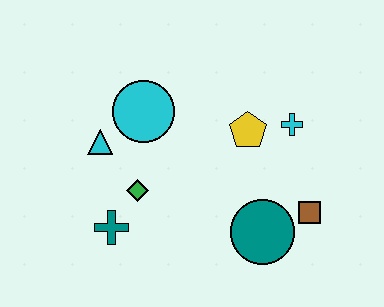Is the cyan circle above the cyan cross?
Yes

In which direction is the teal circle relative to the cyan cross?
The teal circle is below the cyan cross.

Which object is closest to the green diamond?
The teal cross is closest to the green diamond.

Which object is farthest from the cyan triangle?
The brown square is farthest from the cyan triangle.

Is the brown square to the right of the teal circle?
Yes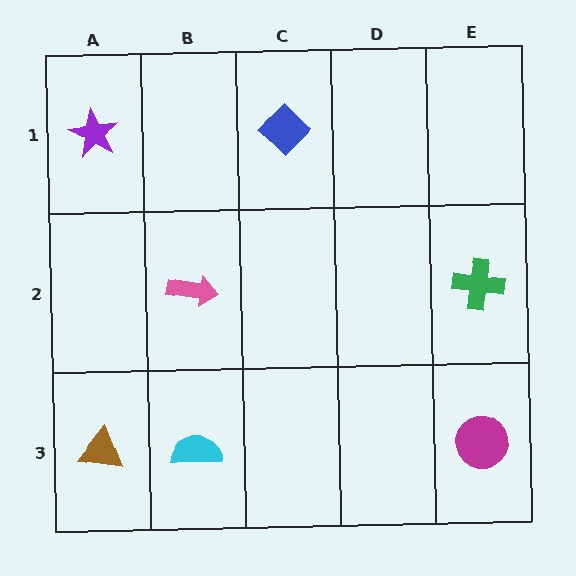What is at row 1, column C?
A blue diamond.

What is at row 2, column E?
A green cross.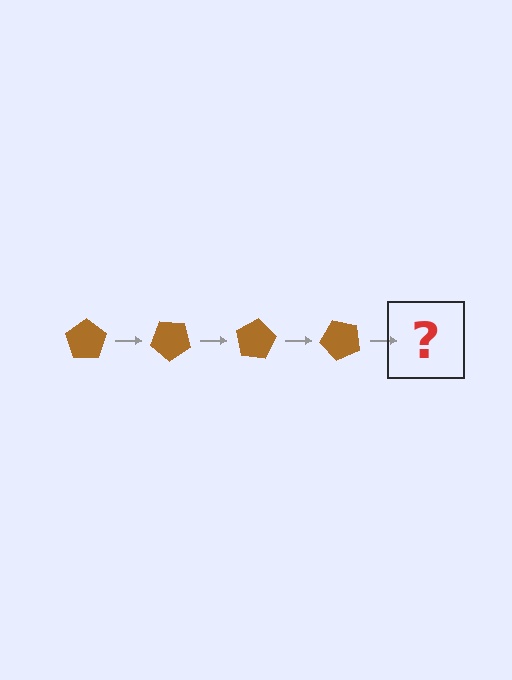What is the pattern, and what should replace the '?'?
The pattern is that the pentagon rotates 40 degrees each step. The '?' should be a brown pentagon rotated 160 degrees.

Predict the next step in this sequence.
The next step is a brown pentagon rotated 160 degrees.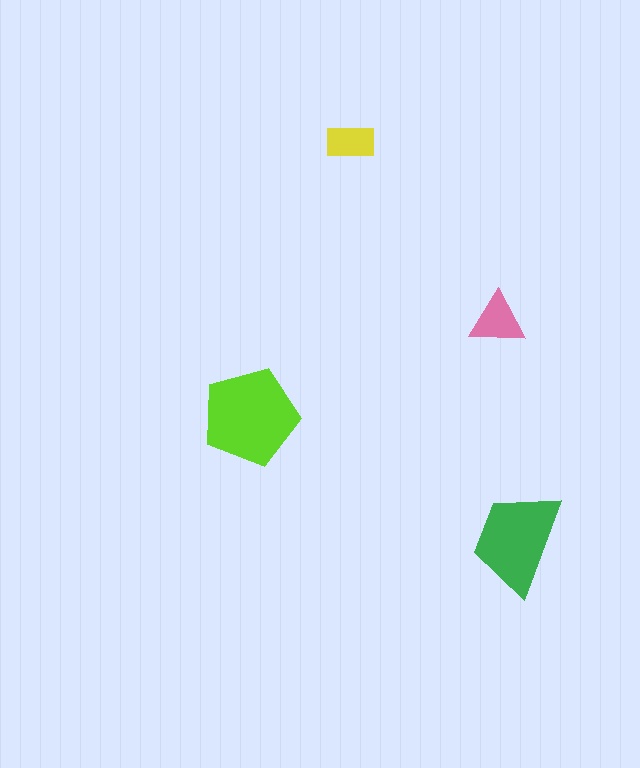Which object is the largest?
The lime pentagon.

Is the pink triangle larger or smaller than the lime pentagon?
Smaller.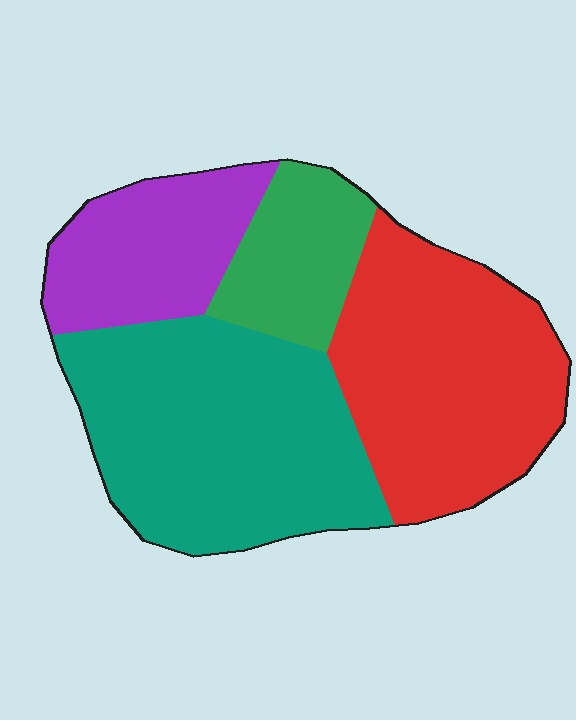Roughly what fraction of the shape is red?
Red covers roughly 35% of the shape.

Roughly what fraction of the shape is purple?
Purple takes up about one sixth (1/6) of the shape.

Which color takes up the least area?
Green, at roughly 15%.